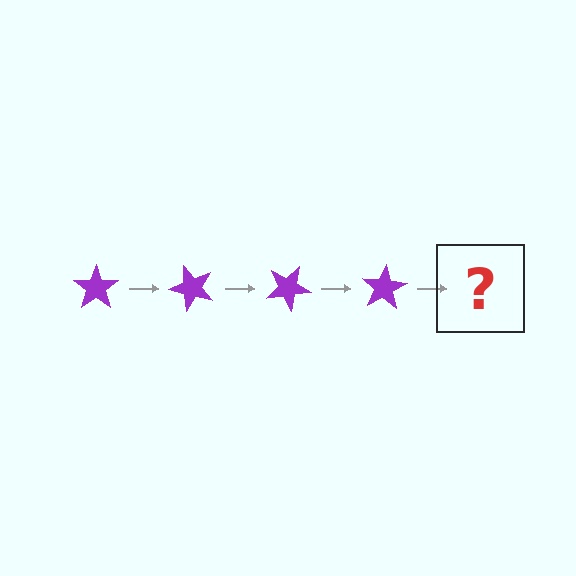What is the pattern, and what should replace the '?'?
The pattern is that the star rotates 50 degrees each step. The '?' should be a purple star rotated 200 degrees.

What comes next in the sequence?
The next element should be a purple star rotated 200 degrees.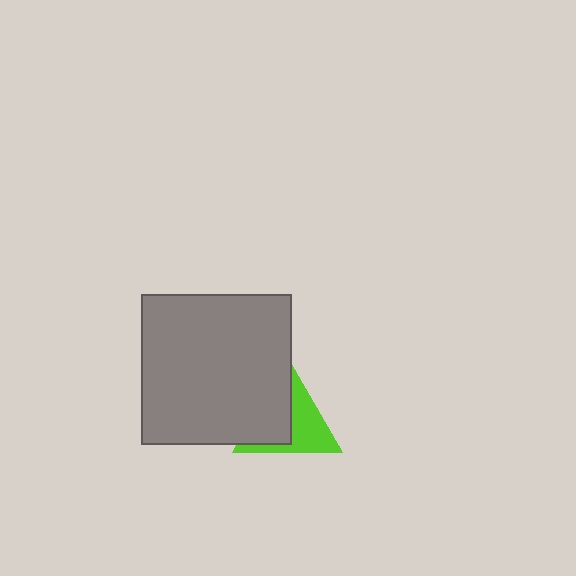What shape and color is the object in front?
The object in front is a gray square.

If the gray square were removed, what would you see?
You would see the complete lime triangle.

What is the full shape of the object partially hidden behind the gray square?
The partially hidden object is a lime triangle.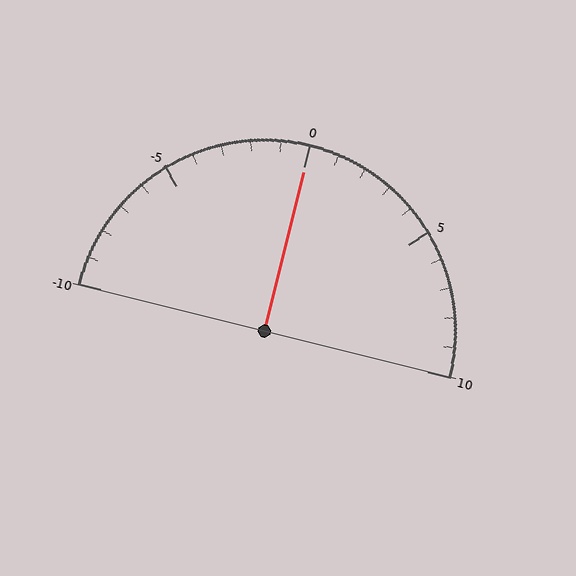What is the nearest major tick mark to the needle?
The nearest major tick mark is 0.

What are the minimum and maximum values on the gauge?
The gauge ranges from -10 to 10.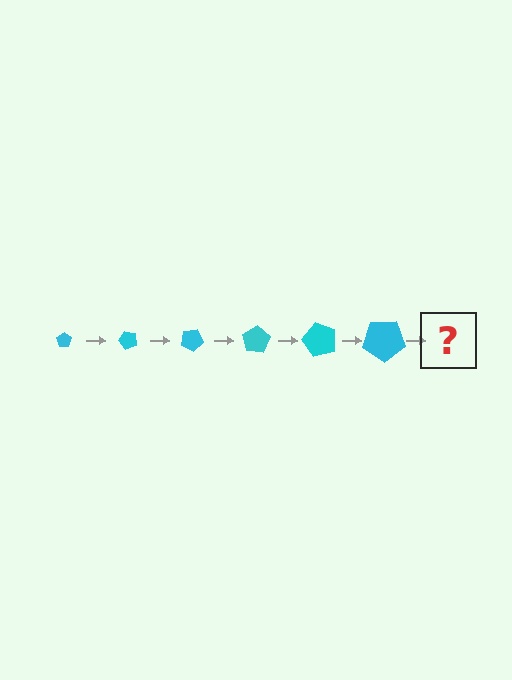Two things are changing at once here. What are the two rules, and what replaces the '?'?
The two rules are that the pentagon grows larger each step and it rotates 50 degrees each step. The '?' should be a pentagon, larger than the previous one and rotated 300 degrees from the start.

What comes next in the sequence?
The next element should be a pentagon, larger than the previous one and rotated 300 degrees from the start.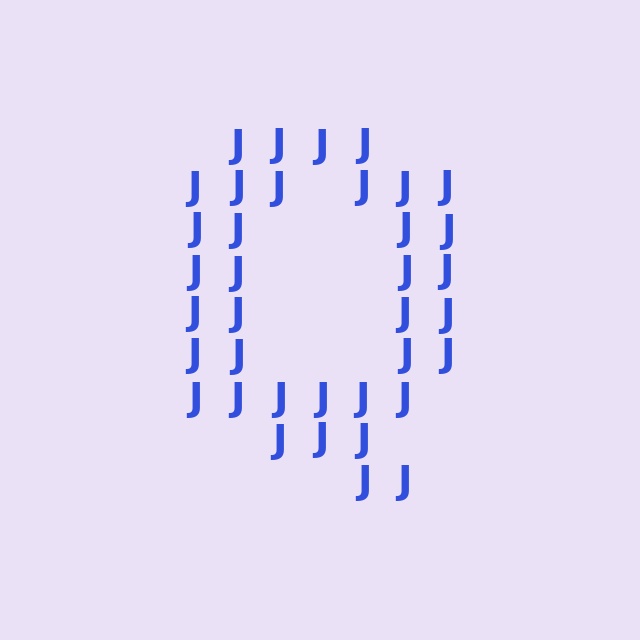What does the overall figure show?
The overall figure shows the letter Q.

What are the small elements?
The small elements are letter J's.